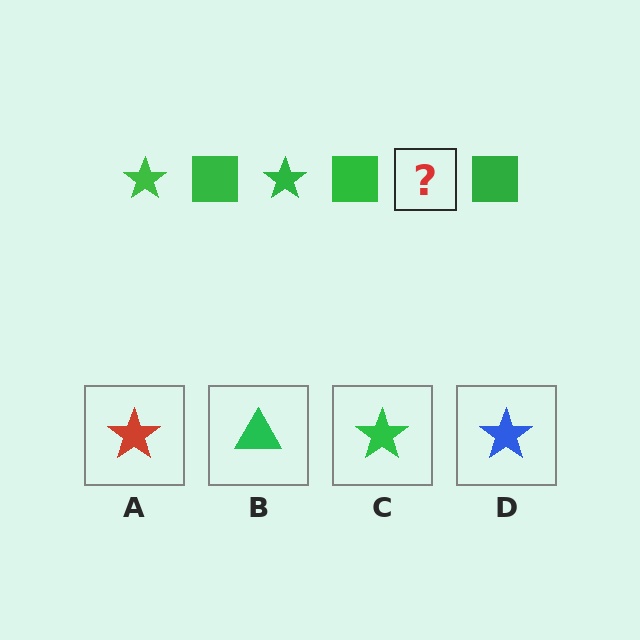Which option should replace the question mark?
Option C.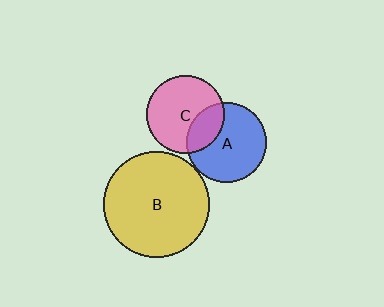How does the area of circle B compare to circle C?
Approximately 1.8 times.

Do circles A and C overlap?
Yes.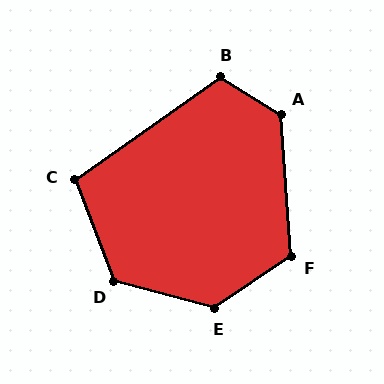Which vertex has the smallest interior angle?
C, at approximately 104 degrees.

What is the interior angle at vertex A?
Approximately 125 degrees (obtuse).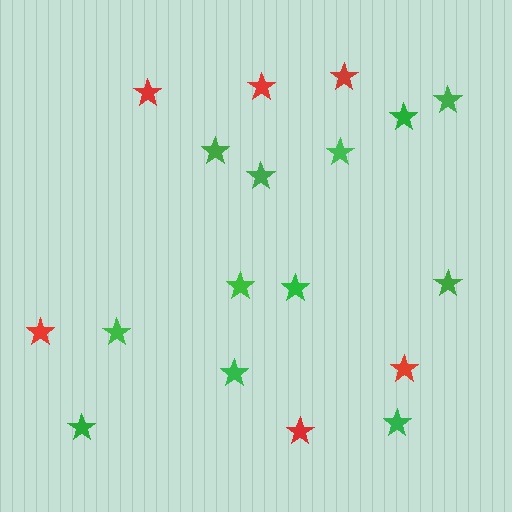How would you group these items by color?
There are 2 groups: one group of green stars (12) and one group of red stars (6).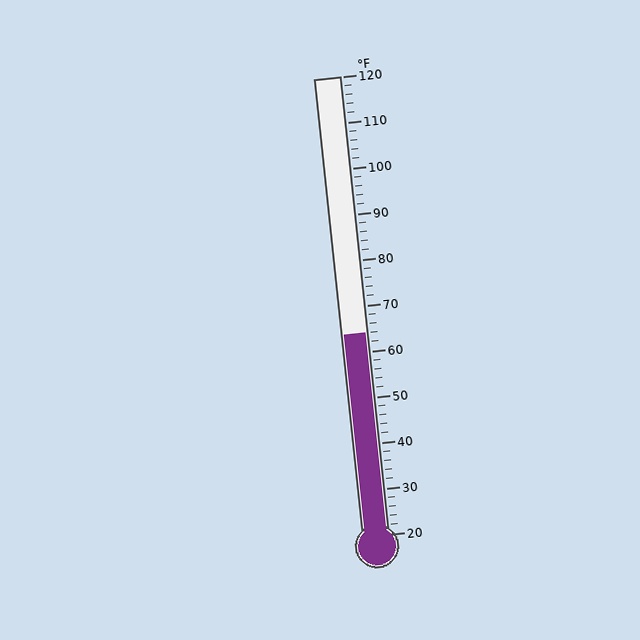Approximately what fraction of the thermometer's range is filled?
The thermometer is filled to approximately 45% of its range.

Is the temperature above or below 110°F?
The temperature is below 110°F.